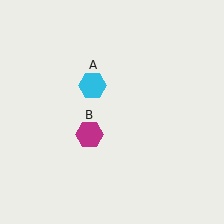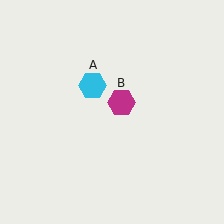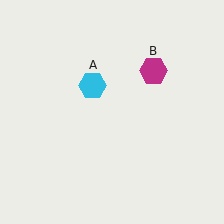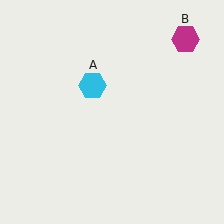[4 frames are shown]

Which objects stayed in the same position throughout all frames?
Cyan hexagon (object A) remained stationary.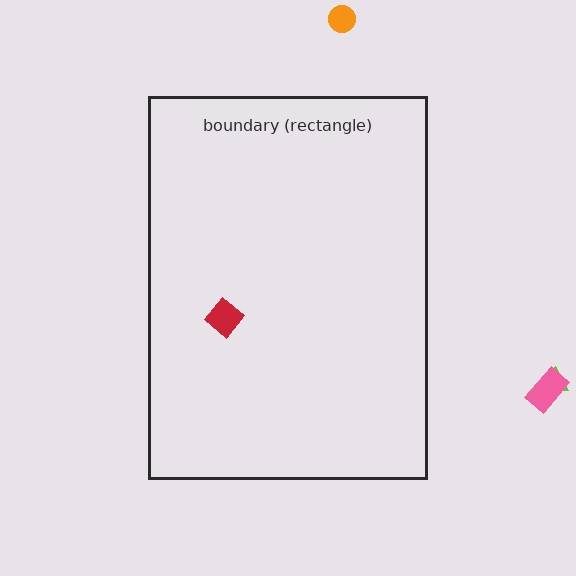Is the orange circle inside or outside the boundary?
Outside.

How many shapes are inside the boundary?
1 inside, 3 outside.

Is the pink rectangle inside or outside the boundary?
Outside.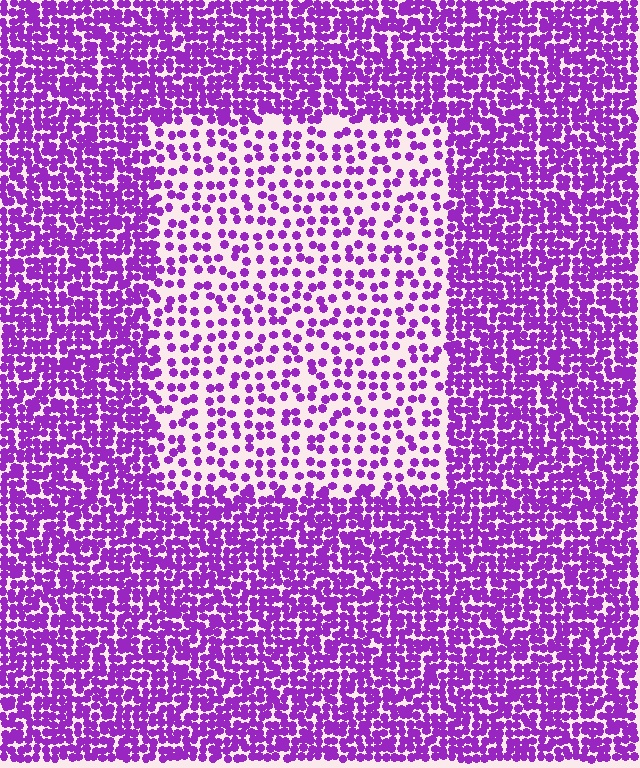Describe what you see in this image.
The image contains small purple elements arranged at two different densities. A rectangle-shaped region is visible where the elements are less densely packed than the surrounding area.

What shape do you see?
I see a rectangle.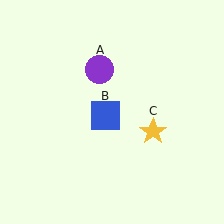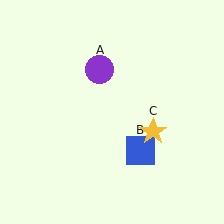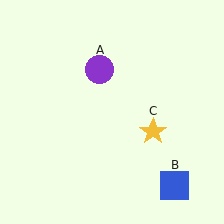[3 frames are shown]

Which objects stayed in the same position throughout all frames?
Purple circle (object A) and yellow star (object C) remained stationary.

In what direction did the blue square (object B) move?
The blue square (object B) moved down and to the right.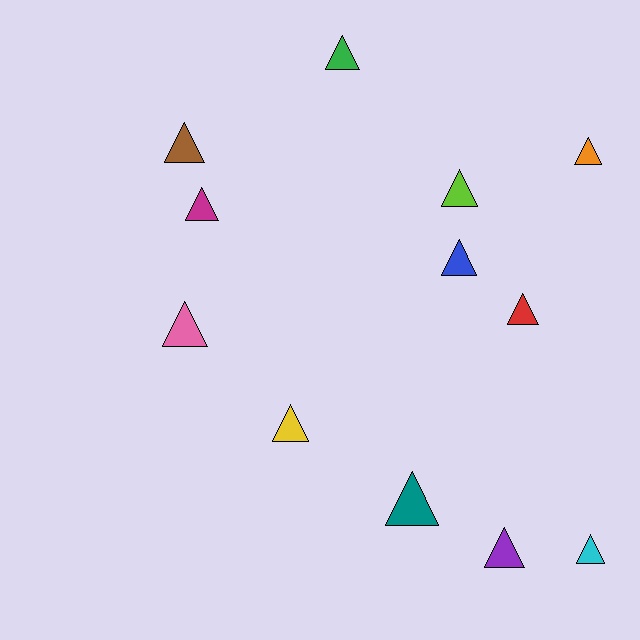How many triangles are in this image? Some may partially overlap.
There are 12 triangles.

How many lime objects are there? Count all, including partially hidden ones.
There is 1 lime object.